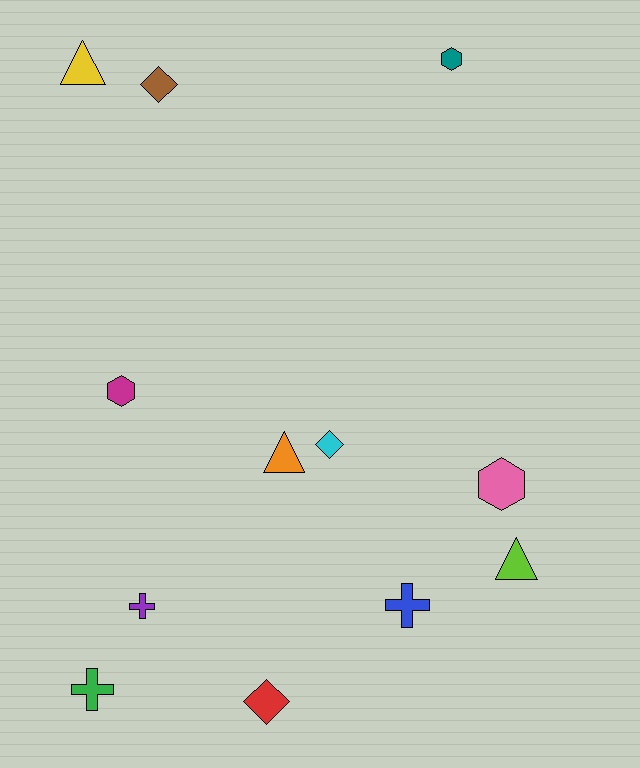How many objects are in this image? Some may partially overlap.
There are 12 objects.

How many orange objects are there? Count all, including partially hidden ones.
There is 1 orange object.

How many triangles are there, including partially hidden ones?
There are 3 triangles.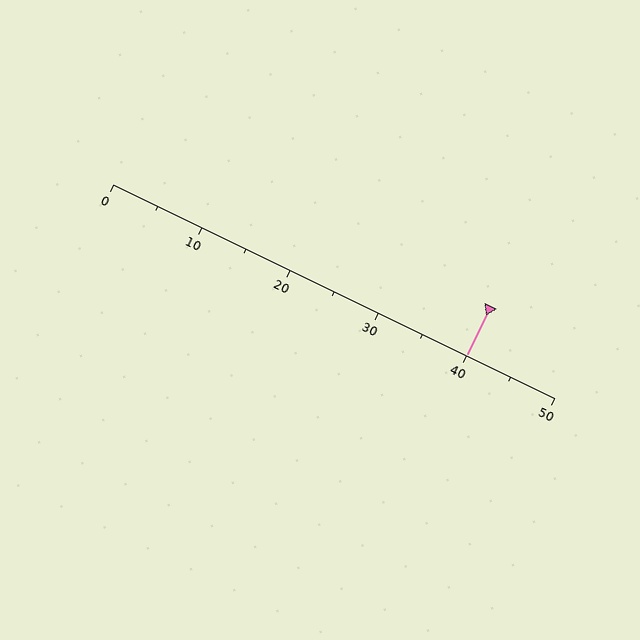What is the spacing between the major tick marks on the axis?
The major ticks are spaced 10 apart.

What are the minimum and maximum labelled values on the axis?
The axis runs from 0 to 50.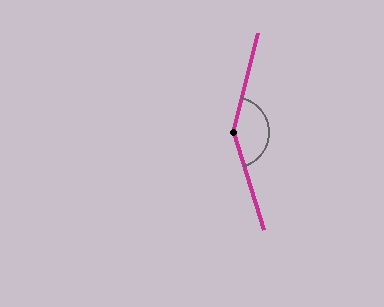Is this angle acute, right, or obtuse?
It is obtuse.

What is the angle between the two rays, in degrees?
Approximately 149 degrees.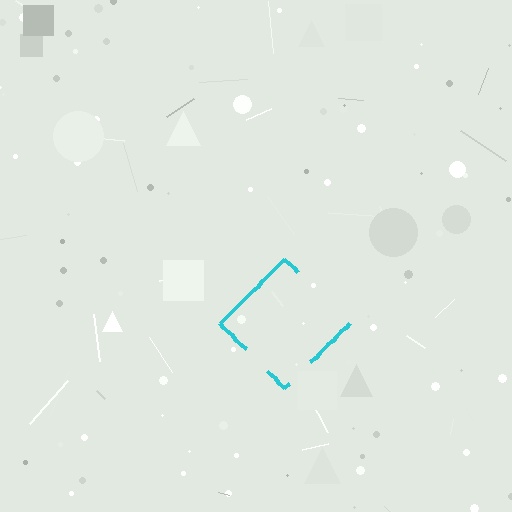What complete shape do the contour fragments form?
The contour fragments form a diamond.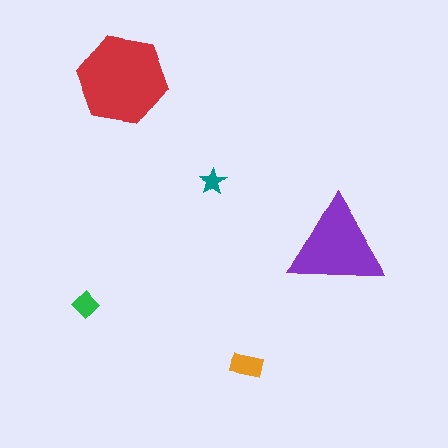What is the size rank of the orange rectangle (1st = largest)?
3rd.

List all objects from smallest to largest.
The teal star, the green diamond, the orange rectangle, the purple triangle, the red hexagon.